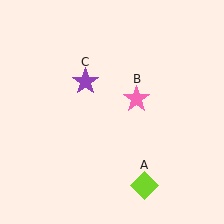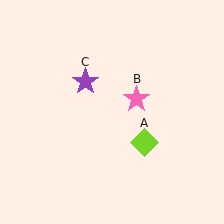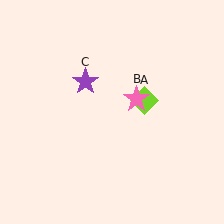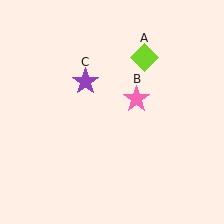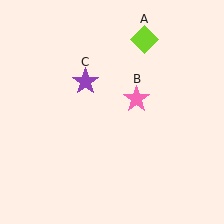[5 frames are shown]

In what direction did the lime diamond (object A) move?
The lime diamond (object A) moved up.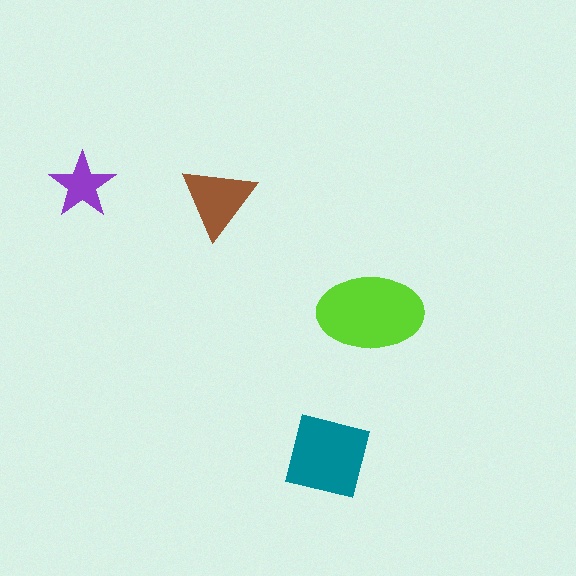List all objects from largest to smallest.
The lime ellipse, the teal square, the brown triangle, the purple star.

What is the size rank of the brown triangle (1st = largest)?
3rd.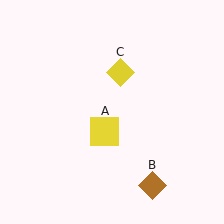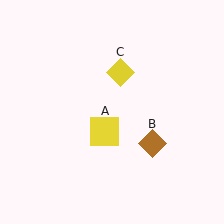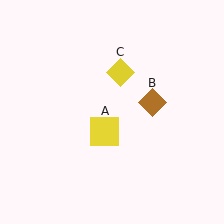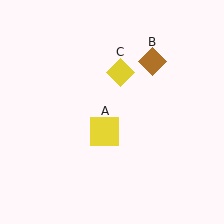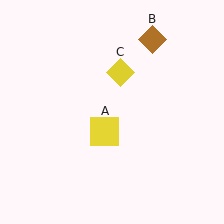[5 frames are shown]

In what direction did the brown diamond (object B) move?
The brown diamond (object B) moved up.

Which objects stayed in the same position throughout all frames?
Yellow square (object A) and yellow diamond (object C) remained stationary.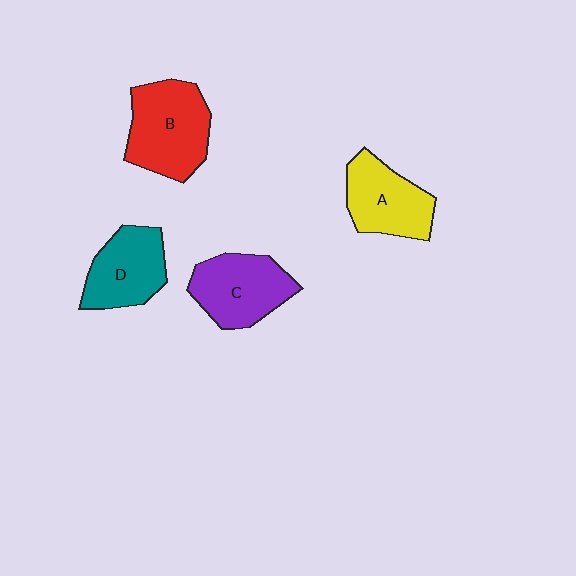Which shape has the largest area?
Shape B (red).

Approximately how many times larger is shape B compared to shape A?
Approximately 1.2 times.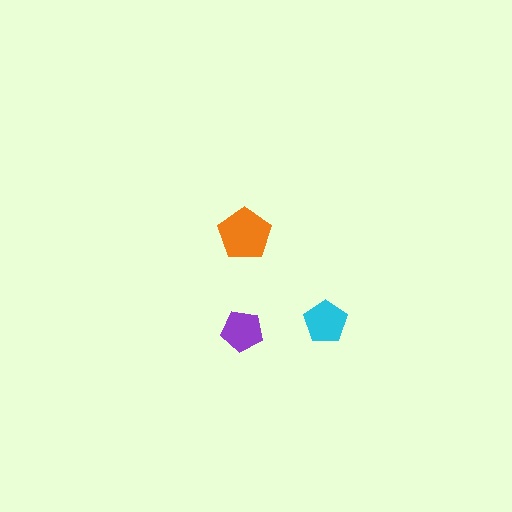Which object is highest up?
The orange pentagon is topmost.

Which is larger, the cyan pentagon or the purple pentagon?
The cyan one.